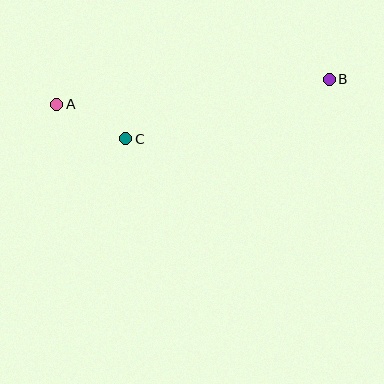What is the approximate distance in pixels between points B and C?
The distance between B and C is approximately 212 pixels.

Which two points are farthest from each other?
Points A and B are farthest from each other.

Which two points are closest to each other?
Points A and C are closest to each other.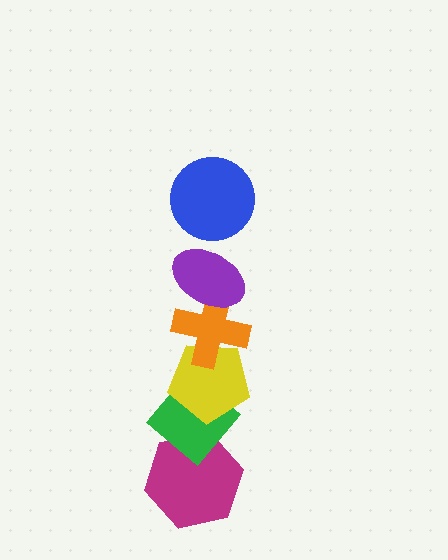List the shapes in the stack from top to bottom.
From top to bottom: the blue circle, the purple ellipse, the orange cross, the yellow pentagon, the green diamond, the magenta hexagon.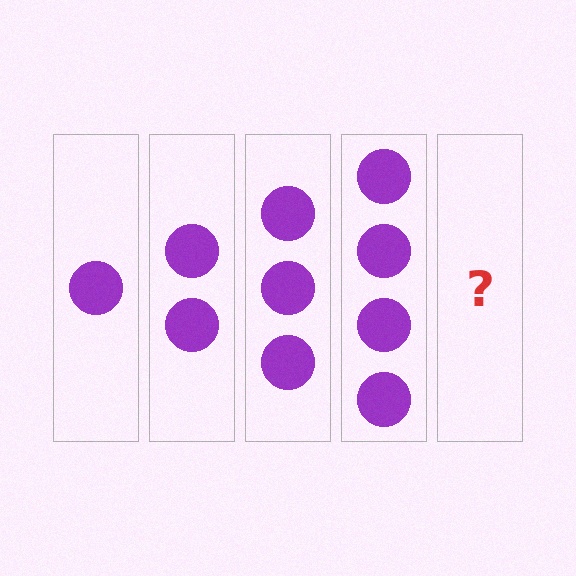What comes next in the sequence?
The next element should be 5 circles.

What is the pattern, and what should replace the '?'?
The pattern is that each step adds one more circle. The '?' should be 5 circles.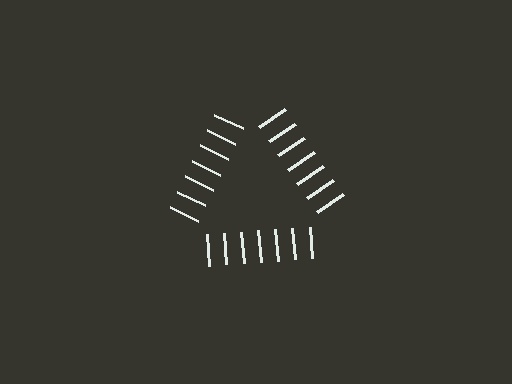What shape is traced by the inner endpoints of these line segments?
An illusory triangle — the line segments terminate on its edges but no continuous stroke is drawn.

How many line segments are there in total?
21 — 7 along each of the 3 edges.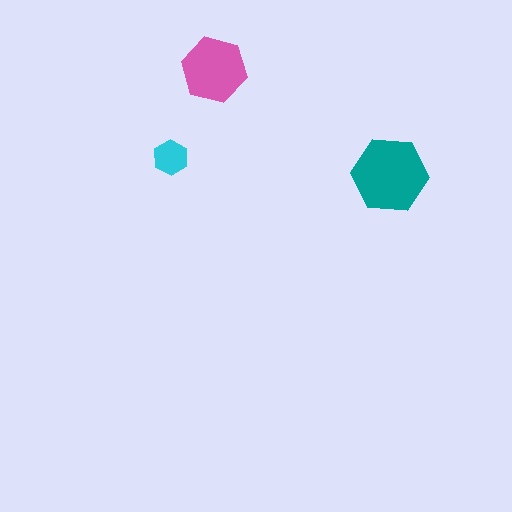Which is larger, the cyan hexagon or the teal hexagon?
The teal one.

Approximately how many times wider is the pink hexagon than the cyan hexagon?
About 2 times wider.